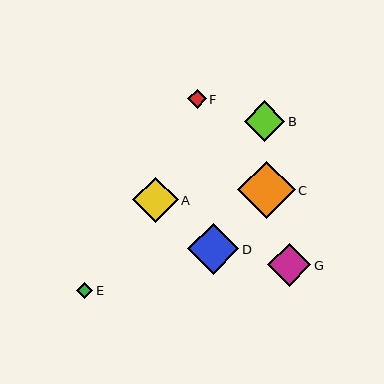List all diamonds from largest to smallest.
From largest to smallest: C, D, A, G, B, F, E.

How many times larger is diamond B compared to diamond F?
Diamond B is approximately 2.2 times the size of diamond F.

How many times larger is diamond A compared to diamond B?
Diamond A is approximately 1.1 times the size of diamond B.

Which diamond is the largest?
Diamond C is the largest with a size of approximately 57 pixels.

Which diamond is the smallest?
Diamond E is the smallest with a size of approximately 16 pixels.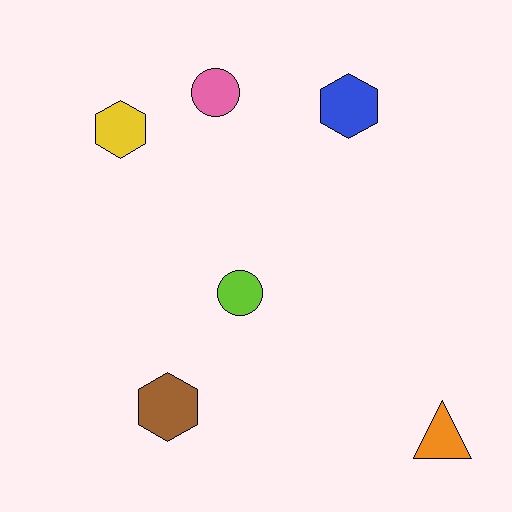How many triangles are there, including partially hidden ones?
There is 1 triangle.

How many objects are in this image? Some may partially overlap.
There are 6 objects.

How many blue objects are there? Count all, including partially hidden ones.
There is 1 blue object.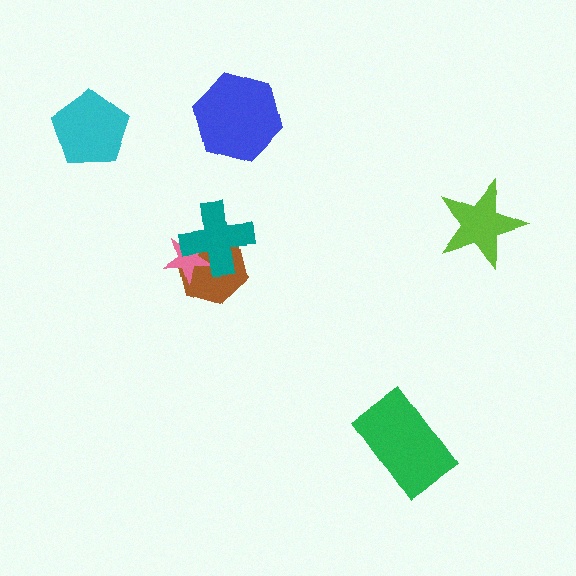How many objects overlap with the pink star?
2 objects overlap with the pink star.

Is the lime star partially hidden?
No, no other shape covers it.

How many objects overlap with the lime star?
0 objects overlap with the lime star.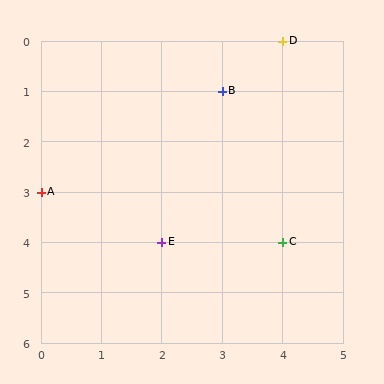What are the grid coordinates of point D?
Point D is at grid coordinates (4, 0).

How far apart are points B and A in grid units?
Points B and A are 3 columns and 2 rows apart (about 3.6 grid units diagonally).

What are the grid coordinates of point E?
Point E is at grid coordinates (2, 4).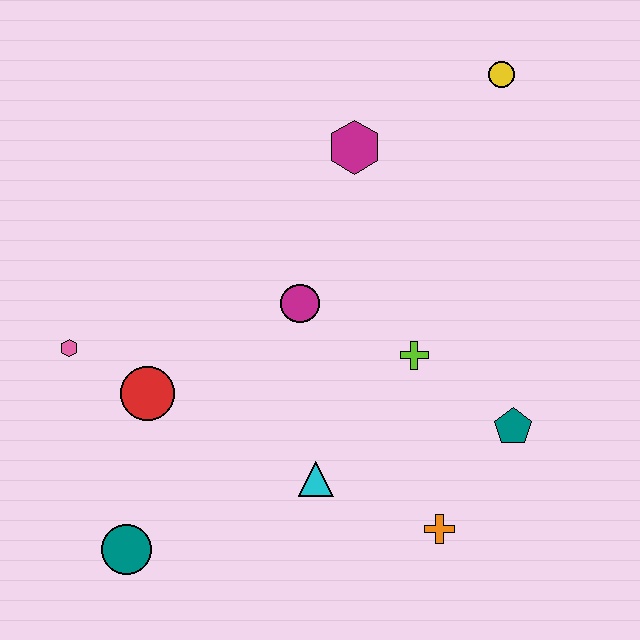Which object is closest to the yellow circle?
The magenta hexagon is closest to the yellow circle.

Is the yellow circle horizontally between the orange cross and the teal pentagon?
Yes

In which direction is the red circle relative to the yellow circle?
The red circle is to the left of the yellow circle.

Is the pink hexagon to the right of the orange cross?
No